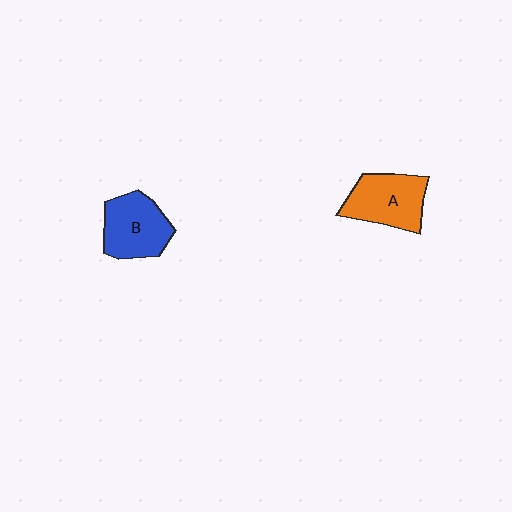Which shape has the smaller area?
Shape B (blue).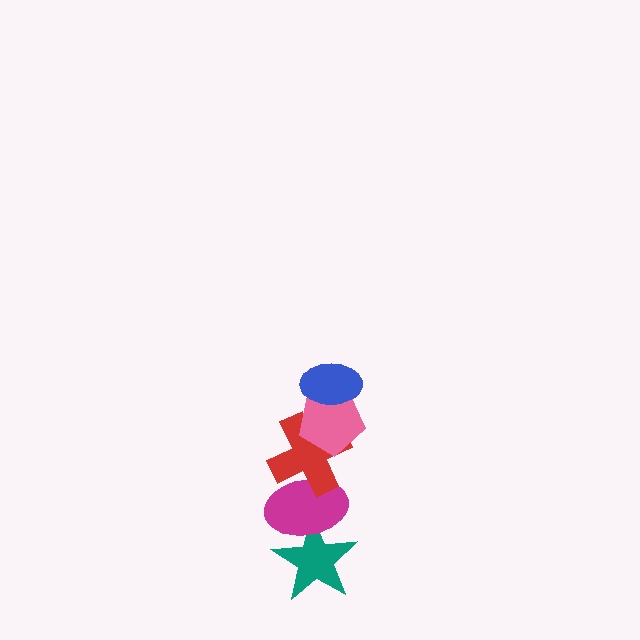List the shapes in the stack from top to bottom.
From top to bottom: the blue ellipse, the pink pentagon, the red cross, the magenta ellipse, the teal star.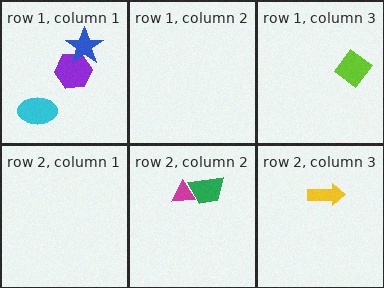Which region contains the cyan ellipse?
The row 1, column 1 region.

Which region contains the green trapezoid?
The row 2, column 2 region.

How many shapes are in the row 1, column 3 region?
1.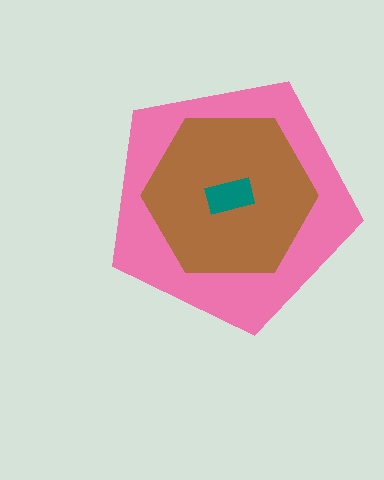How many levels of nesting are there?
3.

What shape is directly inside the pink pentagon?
The brown hexagon.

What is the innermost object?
The teal rectangle.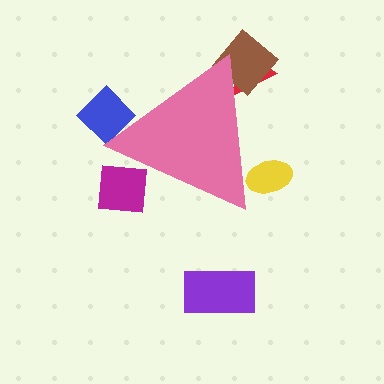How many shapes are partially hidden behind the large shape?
5 shapes are partially hidden.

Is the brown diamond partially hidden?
Yes, the brown diamond is partially hidden behind the pink triangle.